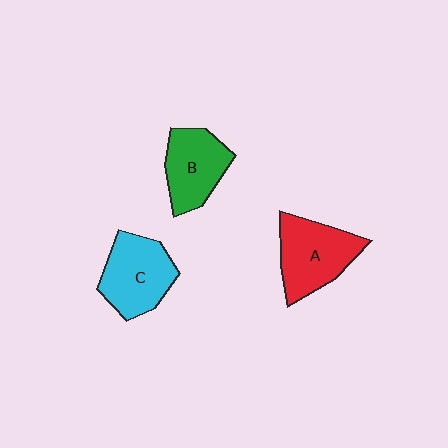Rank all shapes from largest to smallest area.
From largest to smallest: A (red), C (cyan), B (green).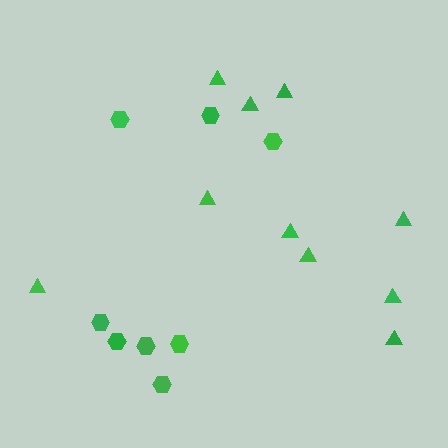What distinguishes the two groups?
There are 2 groups: one group of hexagons (8) and one group of triangles (10).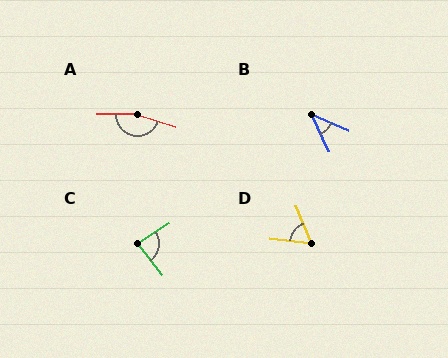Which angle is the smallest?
B, at approximately 41 degrees.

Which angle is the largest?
A, at approximately 164 degrees.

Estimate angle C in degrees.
Approximately 85 degrees.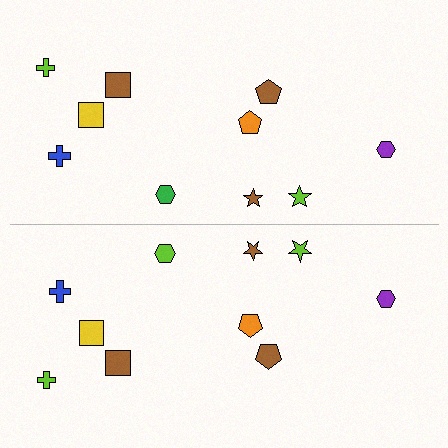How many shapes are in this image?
There are 20 shapes in this image.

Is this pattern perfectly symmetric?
No, the pattern is not perfectly symmetric. The lime hexagon on the bottom side breaks the symmetry — its mirror counterpart is green.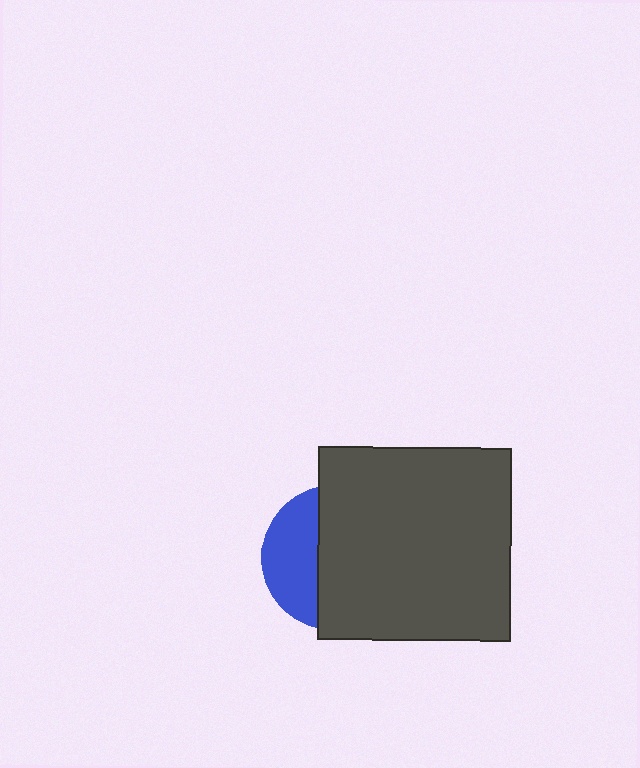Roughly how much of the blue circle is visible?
A small part of it is visible (roughly 36%).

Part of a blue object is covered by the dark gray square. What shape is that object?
It is a circle.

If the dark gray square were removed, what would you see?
You would see the complete blue circle.